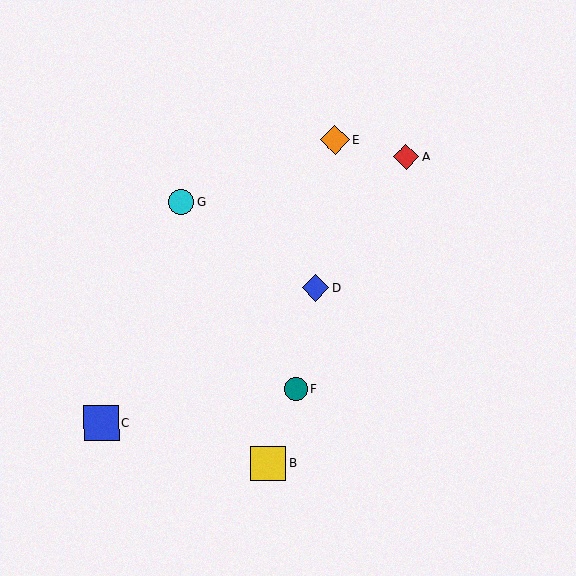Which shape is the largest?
The blue square (labeled C) is the largest.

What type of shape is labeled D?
Shape D is a blue diamond.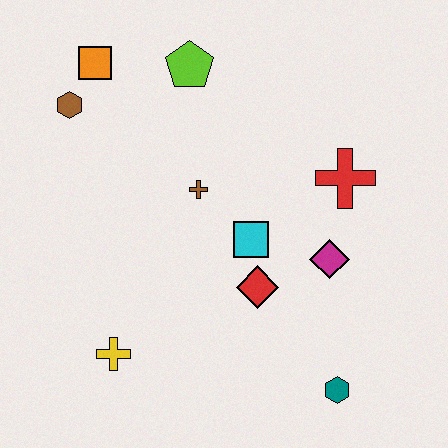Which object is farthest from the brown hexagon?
The teal hexagon is farthest from the brown hexagon.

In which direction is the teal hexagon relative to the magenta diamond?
The teal hexagon is below the magenta diamond.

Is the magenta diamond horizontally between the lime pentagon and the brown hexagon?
No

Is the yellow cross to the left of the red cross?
Yes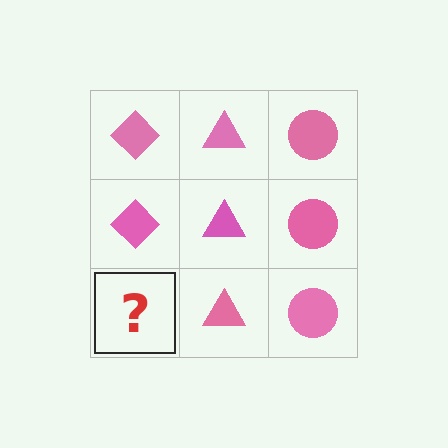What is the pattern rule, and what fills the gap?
The rule is that each column has a consistent shape. The gap should be filled with a pink diamond.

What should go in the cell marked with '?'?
The missing cell should contain a pink diamond.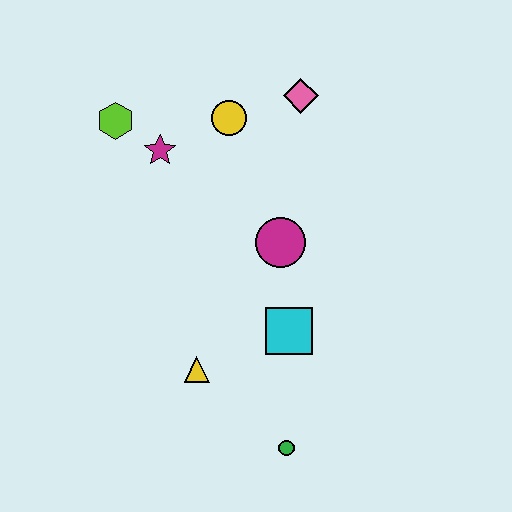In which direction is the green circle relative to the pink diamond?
The green circle is below the pink diamond.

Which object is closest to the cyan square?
The magenta circle is closest to the cyan square.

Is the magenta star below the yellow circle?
Yes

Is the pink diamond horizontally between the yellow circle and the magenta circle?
No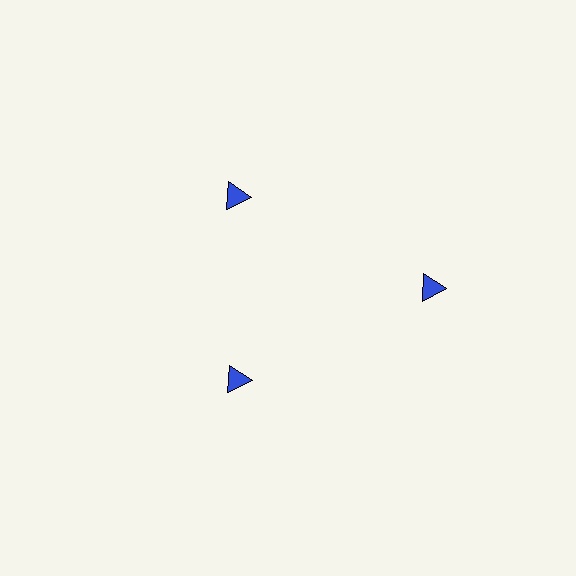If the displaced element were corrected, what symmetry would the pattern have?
It would have 3-fold rotational symmetry — the pattern would map onto itself every 120 degrees.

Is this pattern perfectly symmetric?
No. The 3 blue triangles are arranged in a ring, but one element near the 3 o'clock position is pushed outward from the center, breaking the 3-fold rotational symmetry.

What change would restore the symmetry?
The symmetry would be restored by moving it inward, back onto the ring so that all 3 triangles sit at equal angles and equal distance from the center.